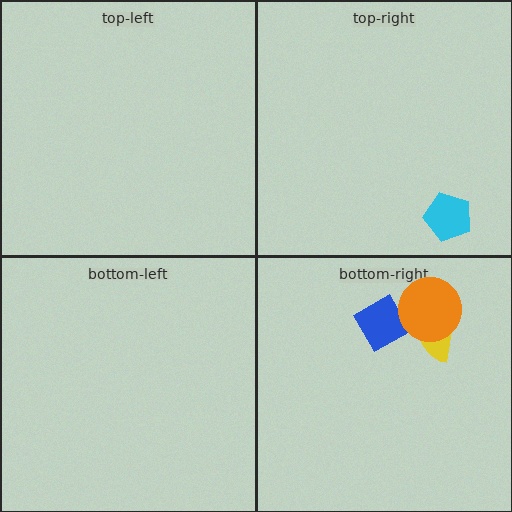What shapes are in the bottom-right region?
The blue diamond, the yellow semicircle, the orange circle.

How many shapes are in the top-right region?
1.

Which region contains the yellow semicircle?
The bottom-right region.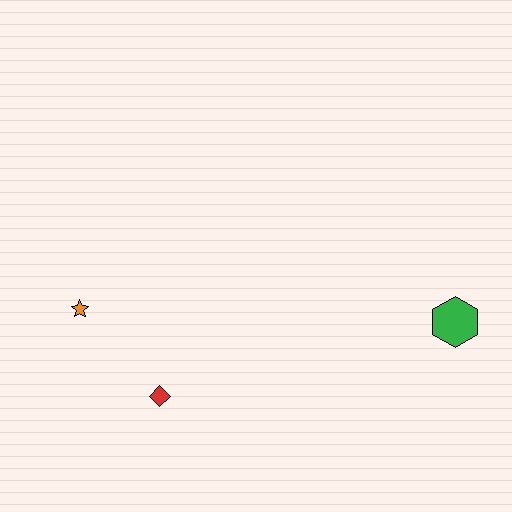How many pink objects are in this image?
There are no pink objects.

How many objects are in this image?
There are 3 objects.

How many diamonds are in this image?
There is 1 diamond.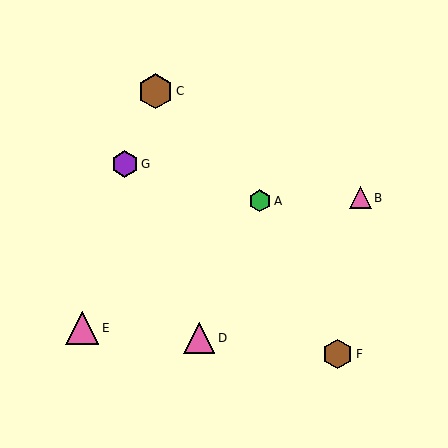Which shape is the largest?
The brown hexagon (labeled C) is the largest.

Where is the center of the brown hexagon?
The center of the brown hexagon is at (156, 91).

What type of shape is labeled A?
Shape A is a green hexagon.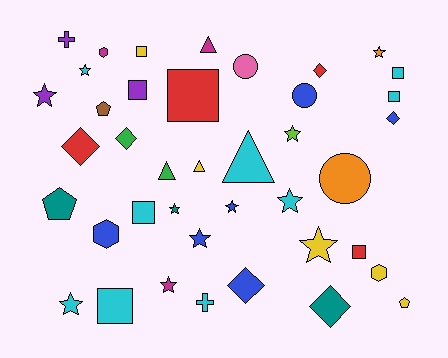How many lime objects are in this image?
There is 1 lime object.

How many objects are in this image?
There are 40 objects.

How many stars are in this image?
There are 11 stars.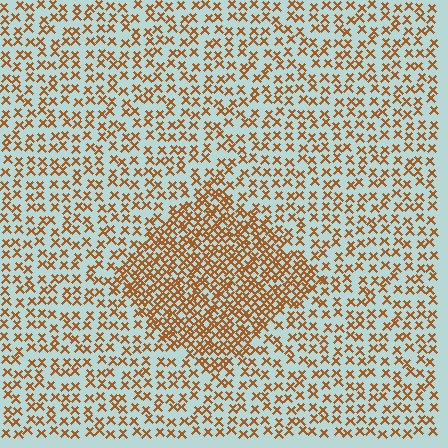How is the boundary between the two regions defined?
The boundary is defined by a change in element density (approximately 2.1x ratio). All elements are the same color, size, and shape.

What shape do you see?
I see a diamond.